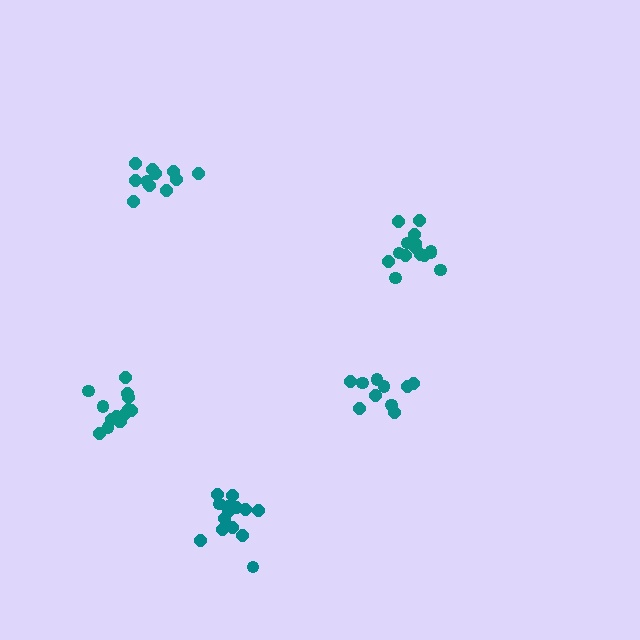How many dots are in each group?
Group 1: 14 dots, Group 2: 10 dots, Group 3: 16 dots, Group 4: 11 dots, Group 5: 14 dots (65 total).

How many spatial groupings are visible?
There are 5 spatial groupings.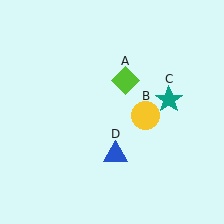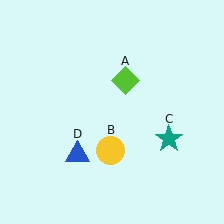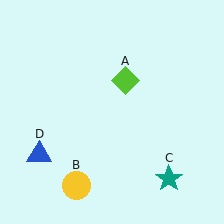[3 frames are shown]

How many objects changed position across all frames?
3 objects changed position: yellow circle (object B), teal star (object C), blue triangle (object D).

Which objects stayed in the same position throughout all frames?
Lime diamond (object A) remained stationary.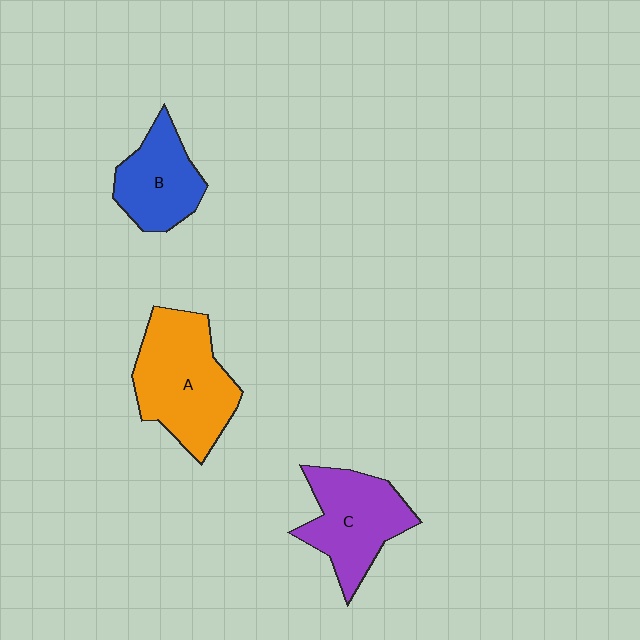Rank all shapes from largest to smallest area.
From largest to smallest: A (orange), C (purple), B (blue).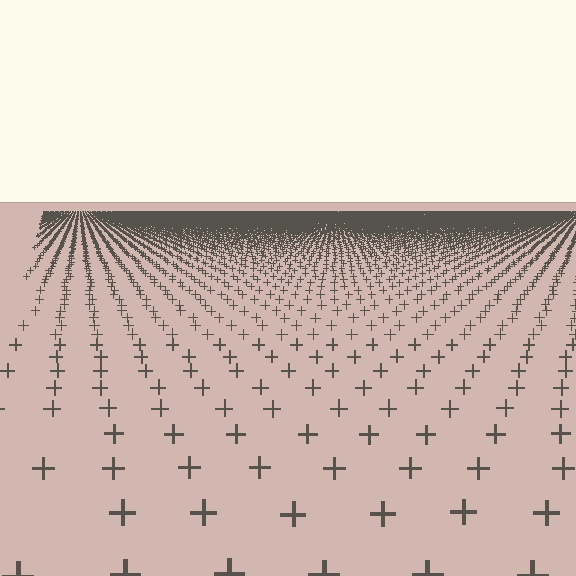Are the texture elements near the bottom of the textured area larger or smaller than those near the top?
Larger. Near the bottom, elements are closer to the viewer and appear at a bigger on-screen size.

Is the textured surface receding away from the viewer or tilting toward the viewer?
The surface is receding away from the viewer. Texture elements get smaller and denser toward the top.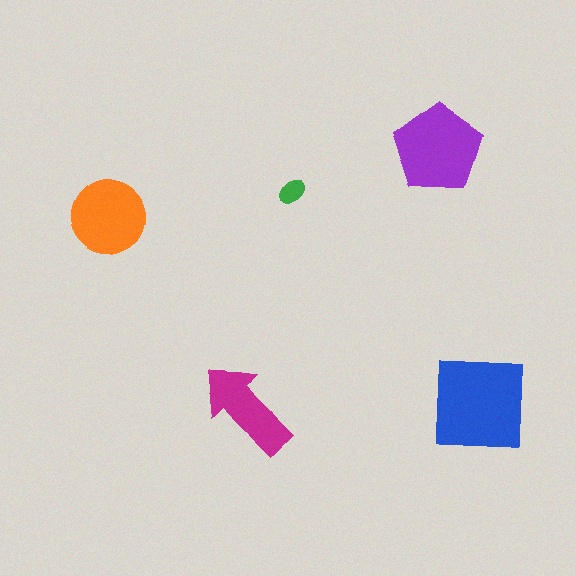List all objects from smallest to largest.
The green ellipse, the magenta arrow, the orange circle, the purple pentagon, the blue square.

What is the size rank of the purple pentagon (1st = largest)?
2nd.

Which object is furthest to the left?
The orange circle is leftmost.